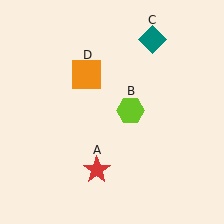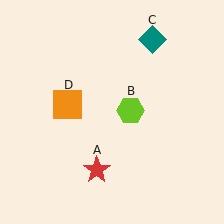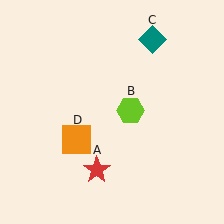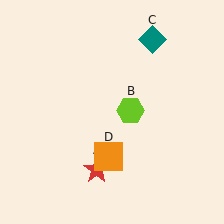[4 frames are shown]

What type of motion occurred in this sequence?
The orange square (object D) rotated counterclockwise around the center of the scene.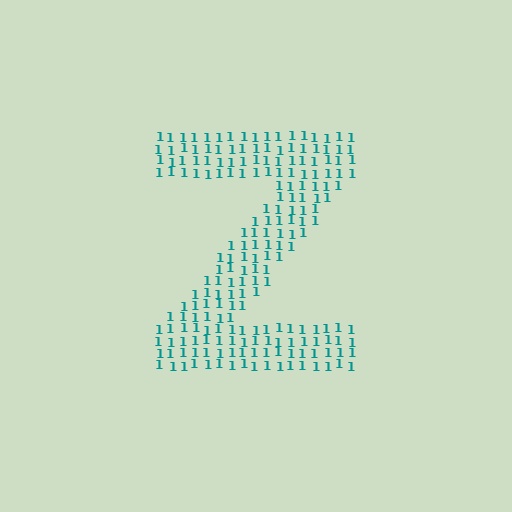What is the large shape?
The large shape is the letter Z.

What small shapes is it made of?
It is made of small digit 1's.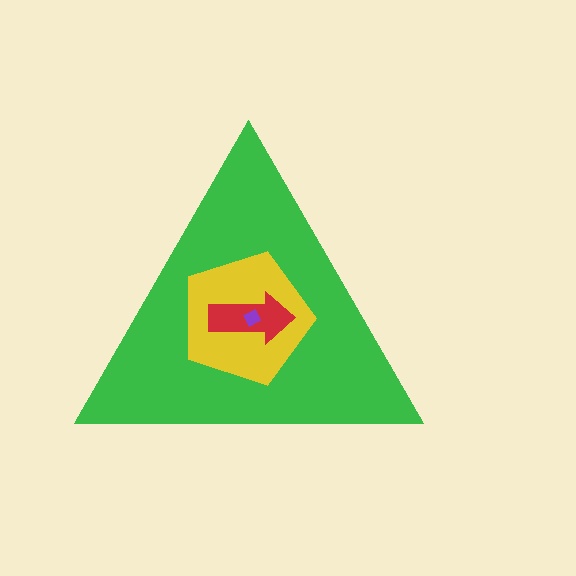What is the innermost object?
The purple diamond.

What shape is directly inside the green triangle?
The yellow pentagon.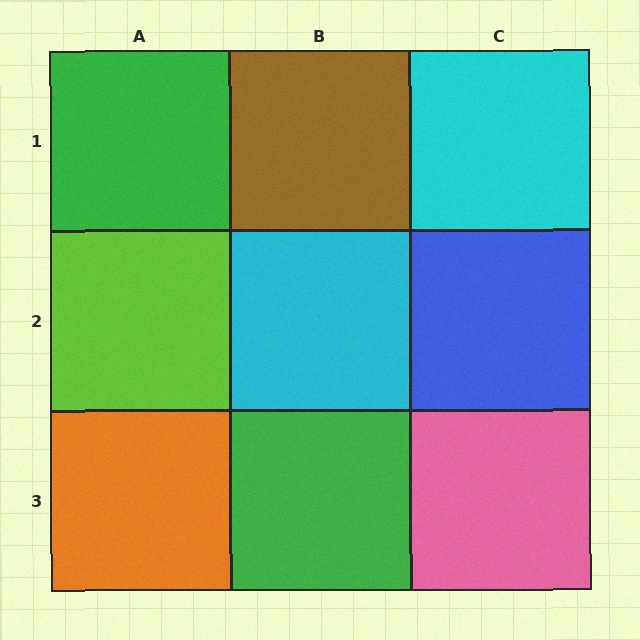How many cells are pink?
1 cell is pink.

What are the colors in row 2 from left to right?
Lime, cyan, blue.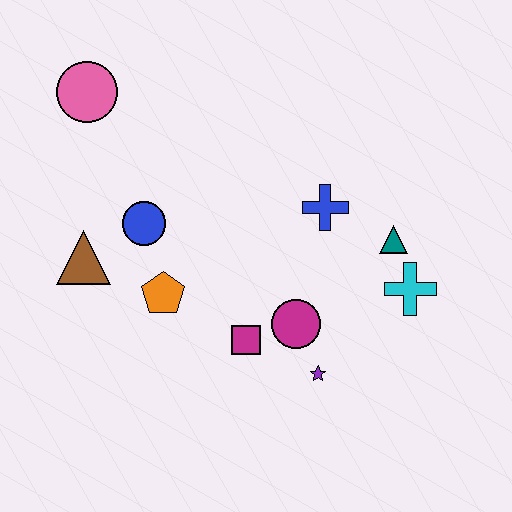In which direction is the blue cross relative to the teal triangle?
The blue cross is to the left of the teal triangle.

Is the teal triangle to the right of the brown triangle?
Yes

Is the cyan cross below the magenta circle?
No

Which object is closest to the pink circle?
The blue circle is closest to the pink circle.